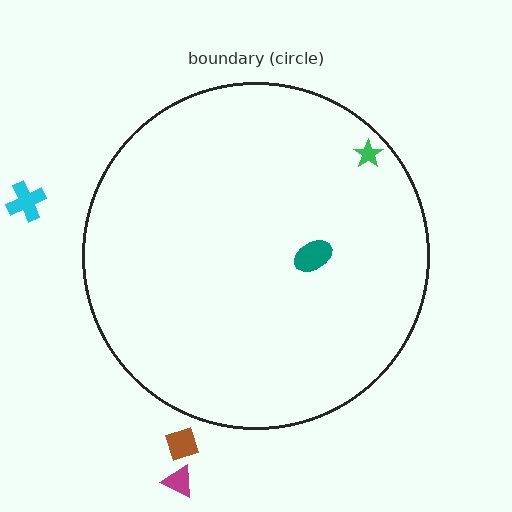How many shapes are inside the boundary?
2 inside, 3 outside.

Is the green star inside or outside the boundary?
Inside.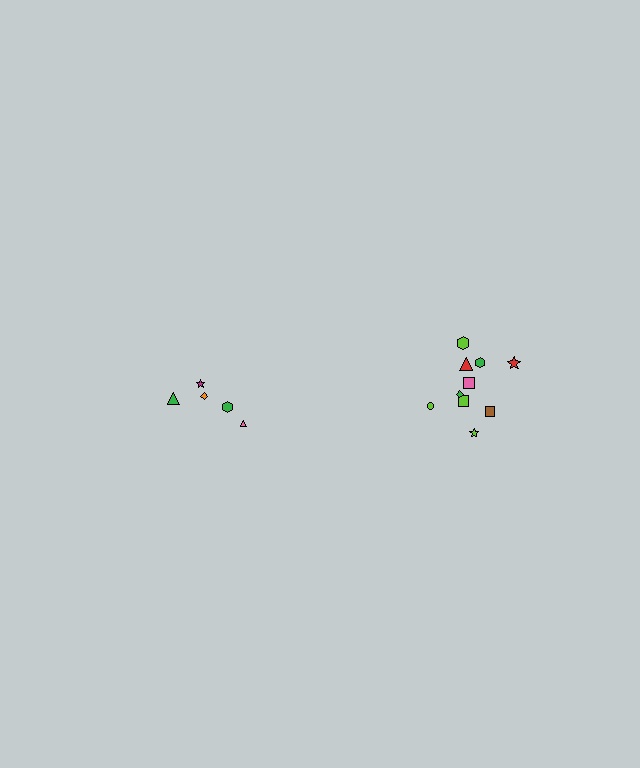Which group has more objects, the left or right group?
The right group.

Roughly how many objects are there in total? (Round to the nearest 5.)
Roughly 15 objects in total.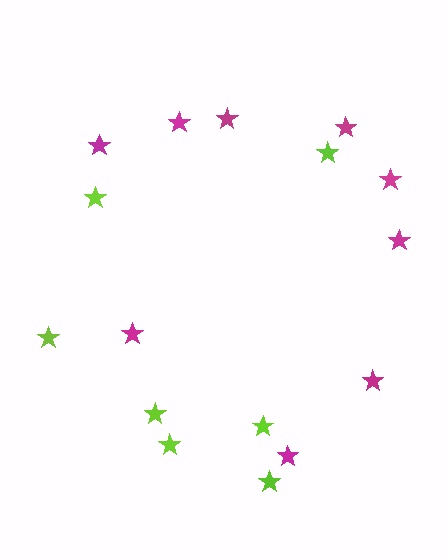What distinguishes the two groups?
There are 2 groups: one group of magenta stars (9) and one group of lime stars (7).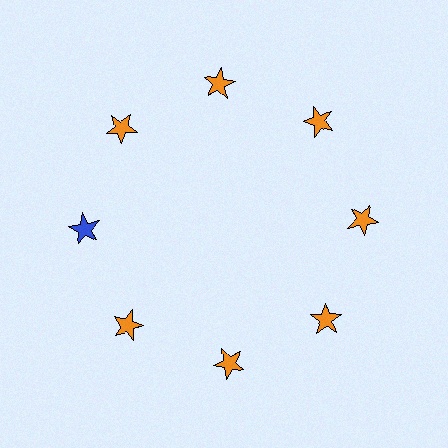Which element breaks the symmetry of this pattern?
The blue star at roughly the 9 o'clock position breaks the symmetry. All other shapes are orange stars.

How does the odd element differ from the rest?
It has a different color: blue instead of orange.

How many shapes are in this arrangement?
There are 8 shapes arranged in a ring pattern.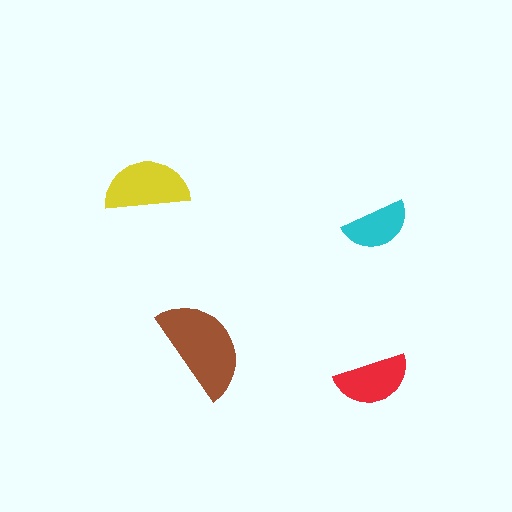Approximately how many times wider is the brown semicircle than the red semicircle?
About 1.5 times wider.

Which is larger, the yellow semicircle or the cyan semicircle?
The yellow one.